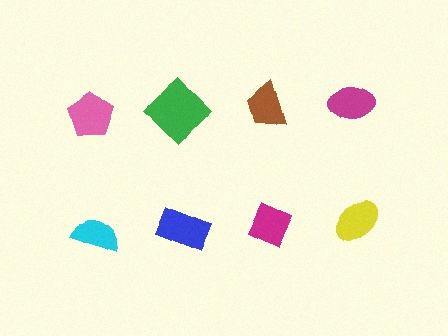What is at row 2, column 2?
A blue rectangle.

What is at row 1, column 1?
A pink pentagon.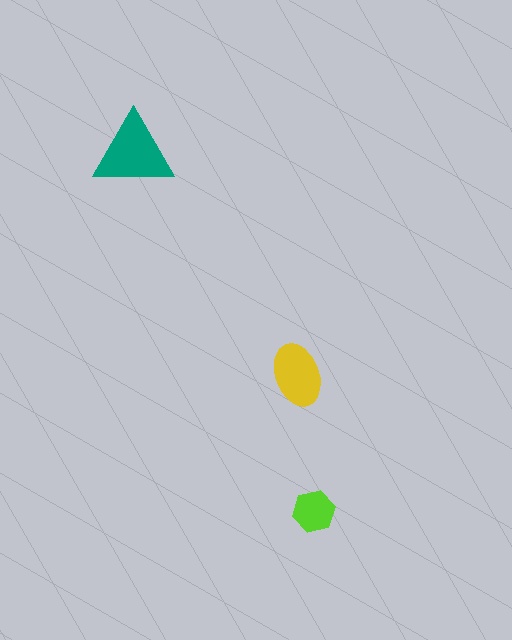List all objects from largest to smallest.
The teal triangle, the yellow ellipse, the lime hexagon.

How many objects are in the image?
There are 3 objects in the image.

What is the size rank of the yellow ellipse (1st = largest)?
2nd.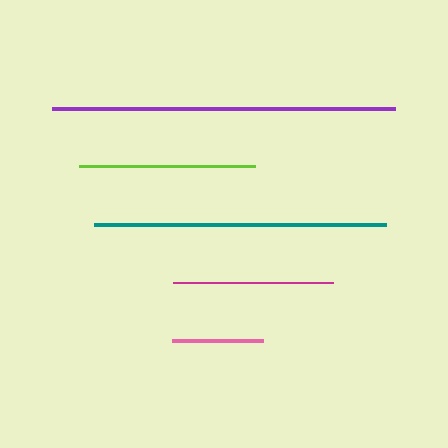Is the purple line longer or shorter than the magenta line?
The purple line is longer than the magenta line.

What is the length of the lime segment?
The lime segment is approximately 176 pixels long.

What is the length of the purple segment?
The purple segment is approximately 343 pixels long.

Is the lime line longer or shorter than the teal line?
The teal line is longer than the lime line.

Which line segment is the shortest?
The pink line is the shortest at approximately 91 pixels.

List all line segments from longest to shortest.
From longest to shortest: purple, teal, lime, magenta, pink.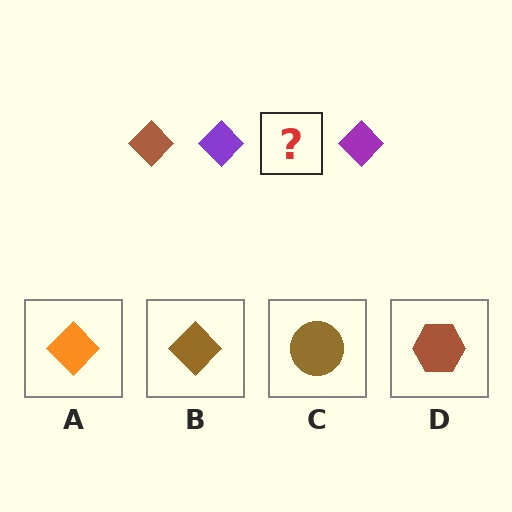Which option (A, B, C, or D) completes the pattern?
B.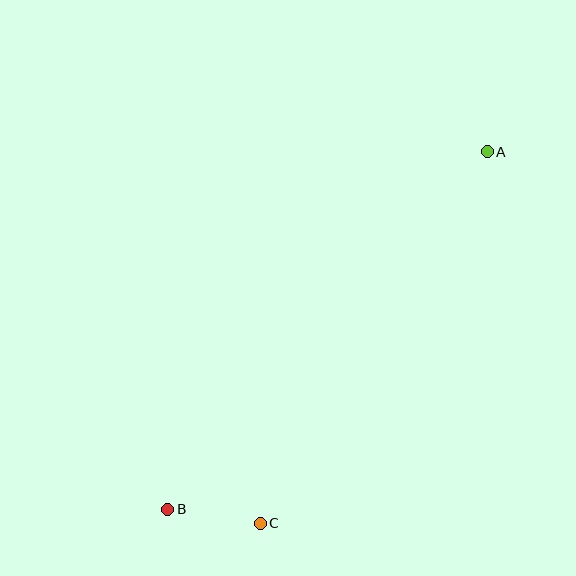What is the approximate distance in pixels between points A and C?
The distance between A and C is approximately 436 pixels.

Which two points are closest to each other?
Points B and C are closest to each other.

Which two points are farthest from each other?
Points A and B are farthest from each other.